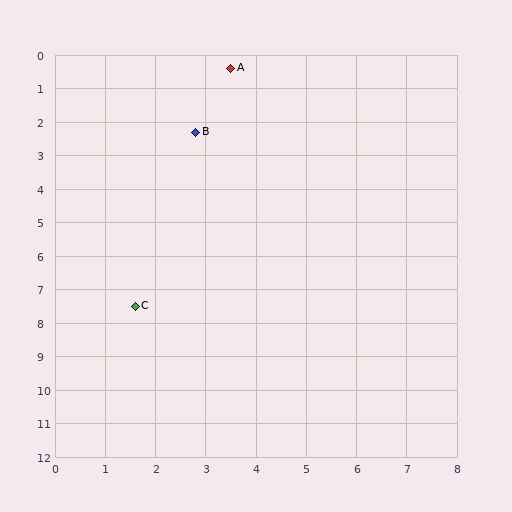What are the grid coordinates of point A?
Point A is at approximately (3.5, 0.4).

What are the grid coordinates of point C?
Point C is at approximately (1.6, 7.5).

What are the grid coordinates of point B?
Point B is at approximately (2.8, 2.3).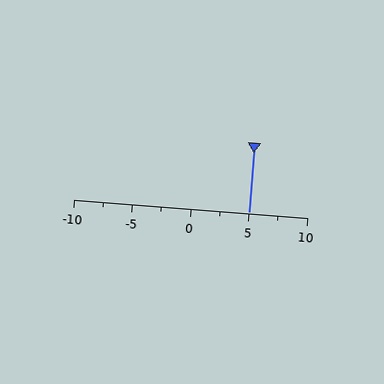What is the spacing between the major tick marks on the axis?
The major ticks are spaced 5 apart.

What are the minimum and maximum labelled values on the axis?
The axis runs from -10 to 10.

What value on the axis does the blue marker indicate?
The marker indicates approximately 5.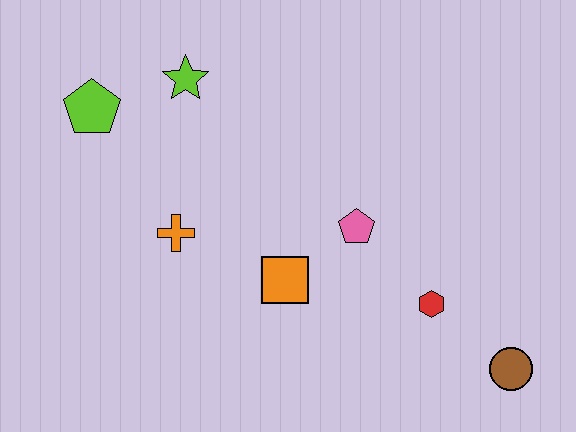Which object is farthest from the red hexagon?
The lime pentagon is farthest from the red hexagon.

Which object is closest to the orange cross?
The orange square is closest to the orange cross.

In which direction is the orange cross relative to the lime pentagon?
The orange cross is below the lime pentagon.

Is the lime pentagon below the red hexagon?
No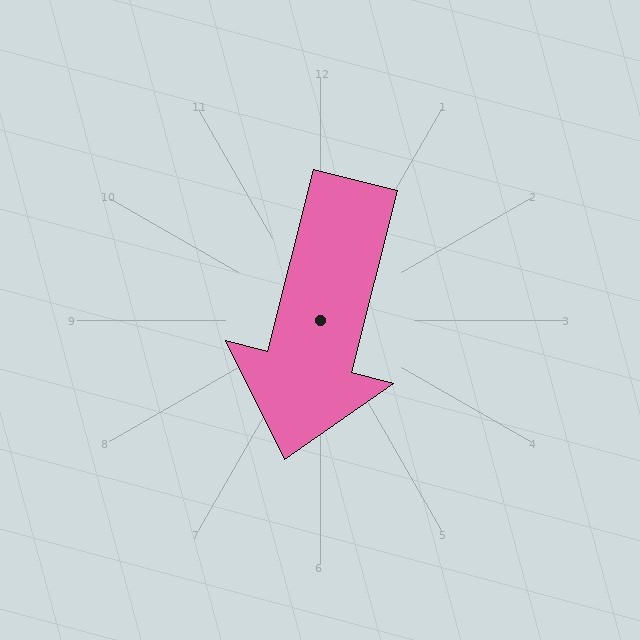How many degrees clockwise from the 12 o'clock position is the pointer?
Approximately 194 degrees.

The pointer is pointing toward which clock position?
Roughly 6 o'clock.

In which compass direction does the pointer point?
South.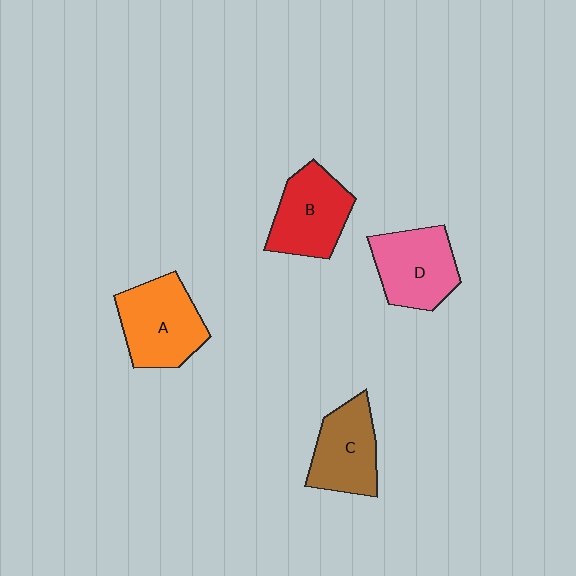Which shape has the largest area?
Shape A (orange).